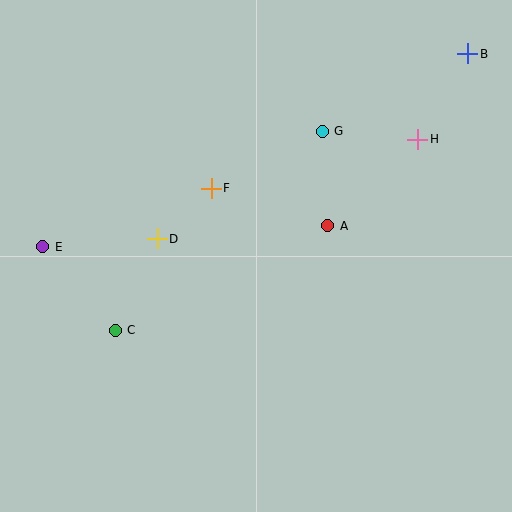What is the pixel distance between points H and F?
The distance between H and F is 212 pixels.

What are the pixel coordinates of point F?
Point F is at (211, 188).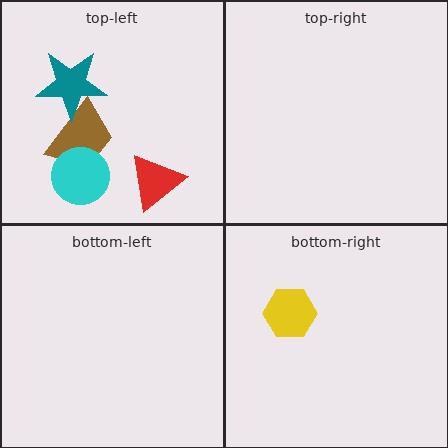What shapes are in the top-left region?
The red triangle, the brown trapezoid, the teal star, the cyan circle.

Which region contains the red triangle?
The top-left region.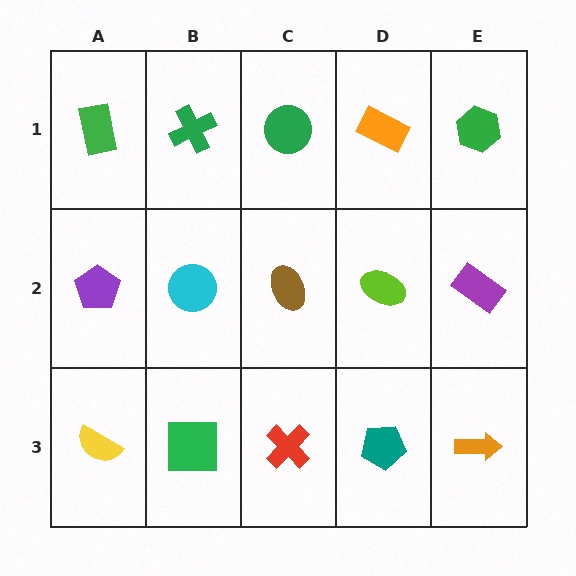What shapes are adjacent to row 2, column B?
A green cross (row 1, column B), a green square (row 3, column B), a purple pentagon (row 2, column A), a brown ellipse (row 2, column C).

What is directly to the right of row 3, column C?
A teal pentagon.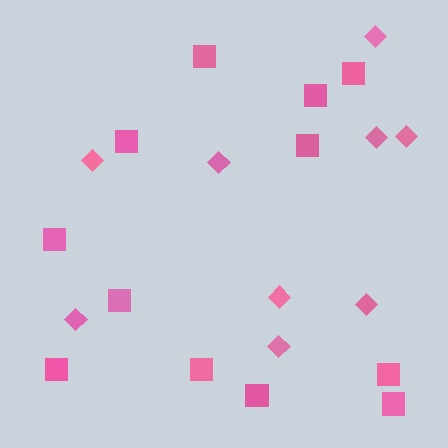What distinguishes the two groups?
There are 2 groups: one group of squares (12) and one group of diamonds (9).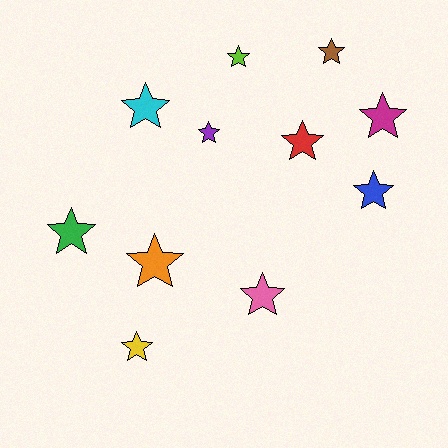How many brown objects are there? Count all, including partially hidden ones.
There is 1 brown object.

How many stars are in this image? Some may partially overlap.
There are 11 stars.